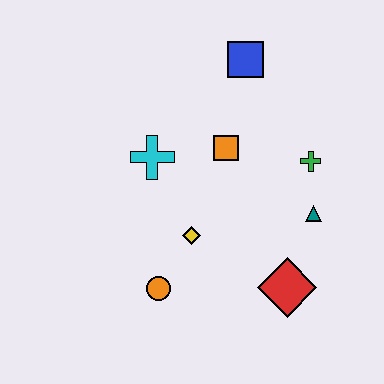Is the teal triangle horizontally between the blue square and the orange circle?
No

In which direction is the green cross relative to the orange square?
The green cross is to the right of the orange square.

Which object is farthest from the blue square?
The orange circle is farthest from the blue square.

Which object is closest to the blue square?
The orange square is closest to the blue square.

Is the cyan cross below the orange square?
Yes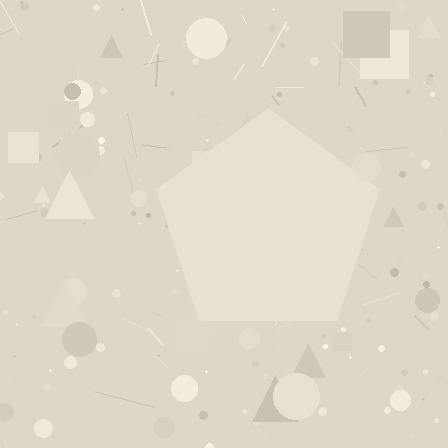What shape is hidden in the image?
A pentagon is hidden in the image.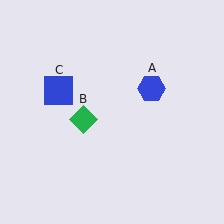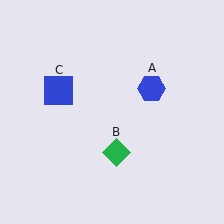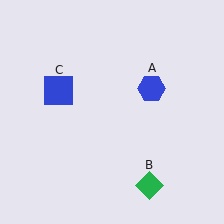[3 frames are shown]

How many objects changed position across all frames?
1 object changed position: green diamond (object B).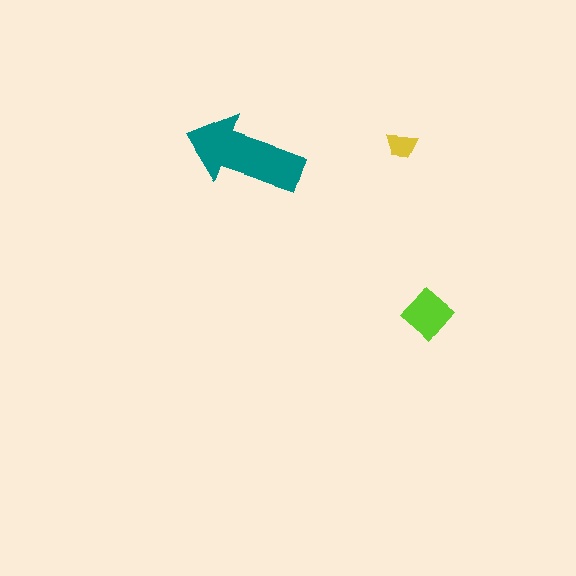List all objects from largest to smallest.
The teal arrow, the lime diamond, the yellow trapezoid.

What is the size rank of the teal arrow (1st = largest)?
1st.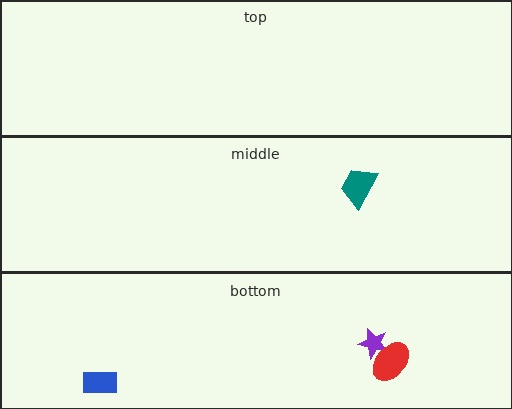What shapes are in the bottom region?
The purple star, the blue rectangle, the red ellipse.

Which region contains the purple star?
The bottom region.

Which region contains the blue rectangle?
The bottom region.